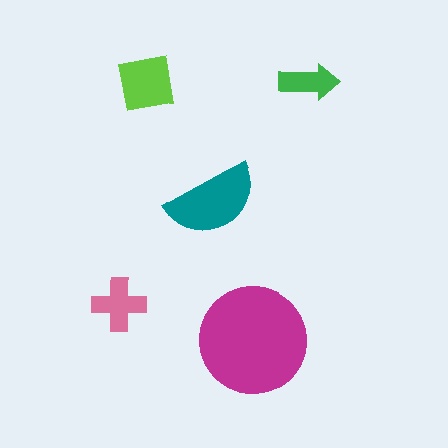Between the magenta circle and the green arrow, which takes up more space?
The magenta circle.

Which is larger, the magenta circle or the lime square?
The magenta circle.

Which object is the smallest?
The green arrow.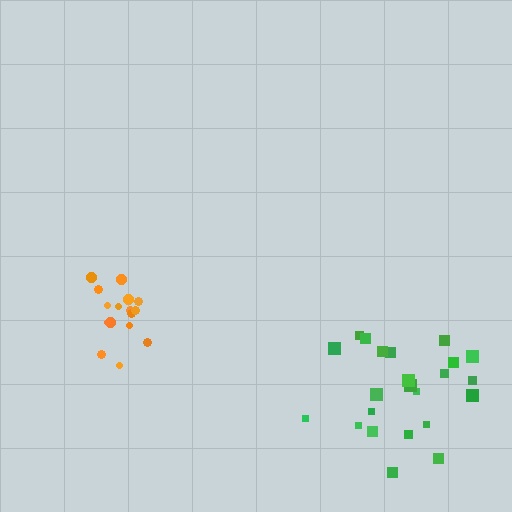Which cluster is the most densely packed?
Orange.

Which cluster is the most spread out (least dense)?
Green.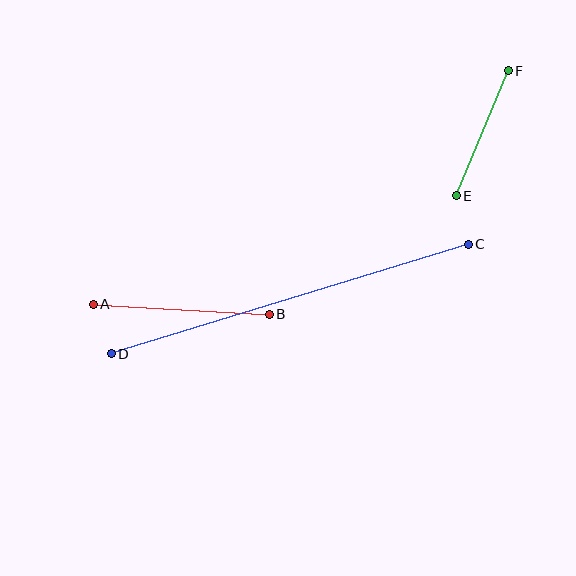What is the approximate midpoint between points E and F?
The midpoint is at approximately (482, 133) pixels.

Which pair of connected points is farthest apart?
Points C and D are farthest apart.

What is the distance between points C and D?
The distance is approximately 374 pixels.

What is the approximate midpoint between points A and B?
The midpoint is at approximately (181, 309) pixels.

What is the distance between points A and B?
The distance is approximately 176 pixels.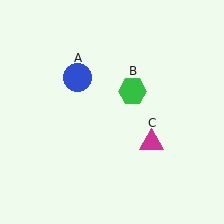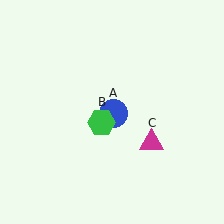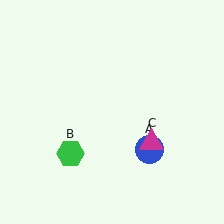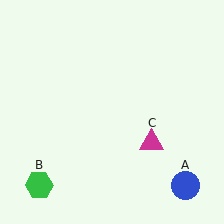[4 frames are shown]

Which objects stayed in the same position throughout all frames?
Magenta triangle (object C) remained stationary.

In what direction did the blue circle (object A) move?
The blue circle (object A) moved down and to the right.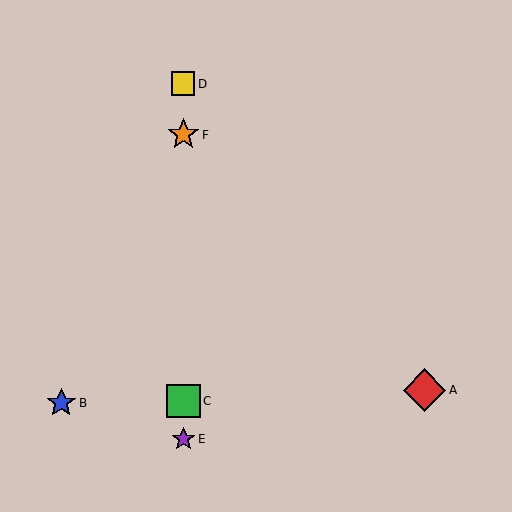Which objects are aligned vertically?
Objects C, D, E, F are aligned vertically.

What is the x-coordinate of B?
Object B is at x≈61.